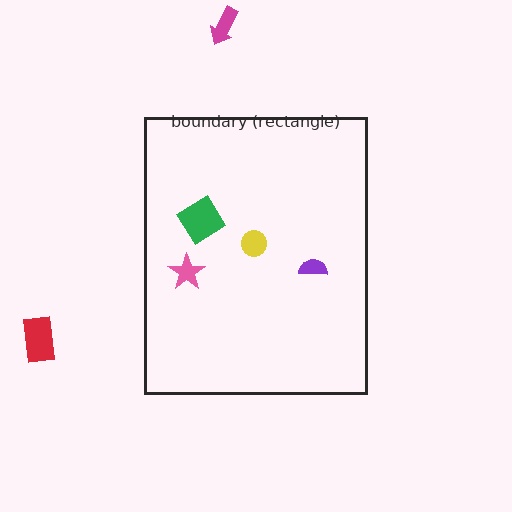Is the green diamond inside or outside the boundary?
Inside.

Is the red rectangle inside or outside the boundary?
Outside.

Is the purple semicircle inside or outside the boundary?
Inside.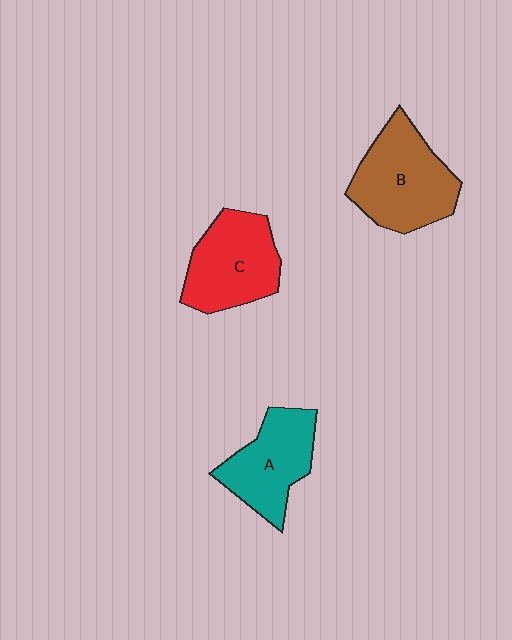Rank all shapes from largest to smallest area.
From largest to smallest: B (brown), C (red), A (teal).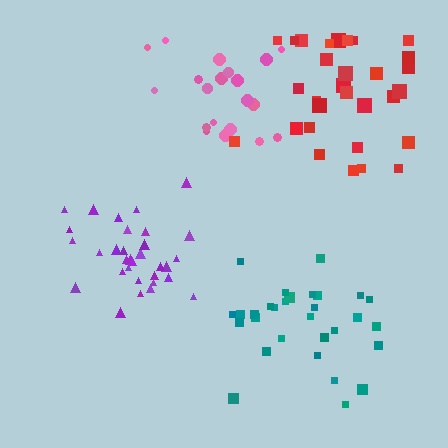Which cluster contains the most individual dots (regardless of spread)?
Purple (32).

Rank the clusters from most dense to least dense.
purple, teal, pink, red.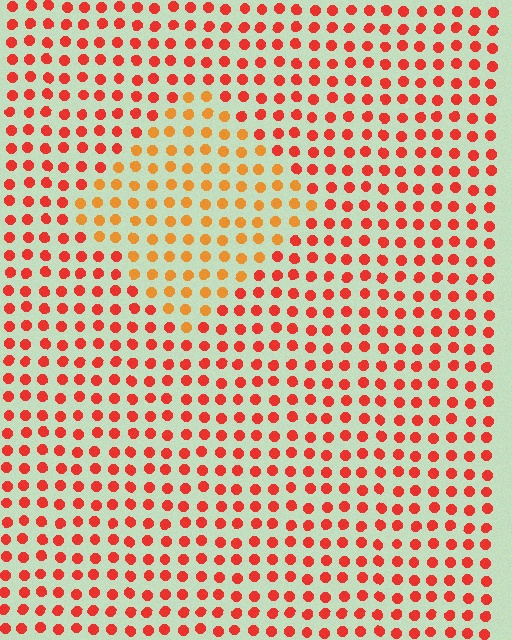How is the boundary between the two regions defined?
The boundary is defined purely by a slight shift in hue (about 30 degrees). Spacing, size, and orientation are identical on both sides.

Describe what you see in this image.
The image is filled with small red elements in a uniform arrangement. A diamond-shaped region is visible where the elements are tinted to a slightly different hue, forming a subtle color boundary.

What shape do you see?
I see a diamond.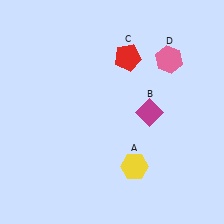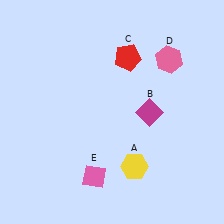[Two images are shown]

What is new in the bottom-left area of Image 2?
A pink diamond (E) was added in the bottom-left area of Image 2.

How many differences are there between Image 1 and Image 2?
There is 1 difference between the two images.